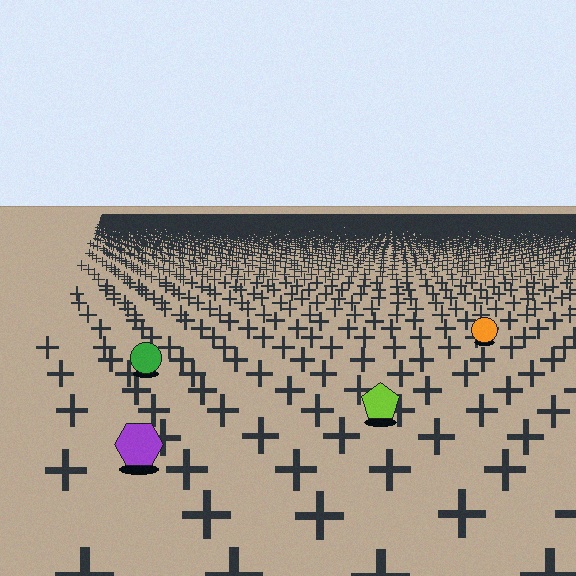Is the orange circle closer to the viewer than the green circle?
No. The green circle is closer — you can tell from the texture gradient: the ground texture is coarser near it.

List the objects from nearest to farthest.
From nearest to farthest: the purple hexagon, the lime pentagon, the green circle, the orange circle.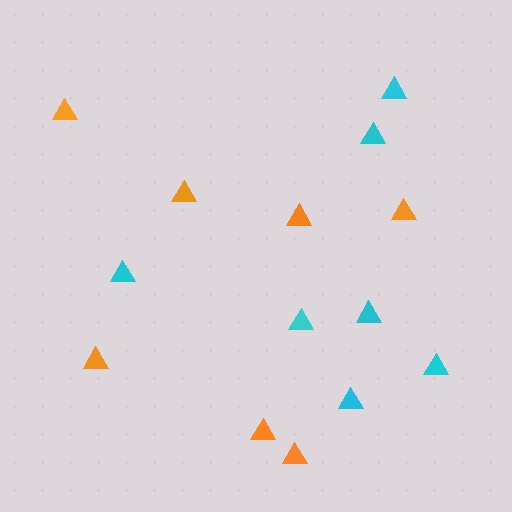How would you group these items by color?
There are 2 groups: one group of cyan triangles (7) and one group of orange triangles (7).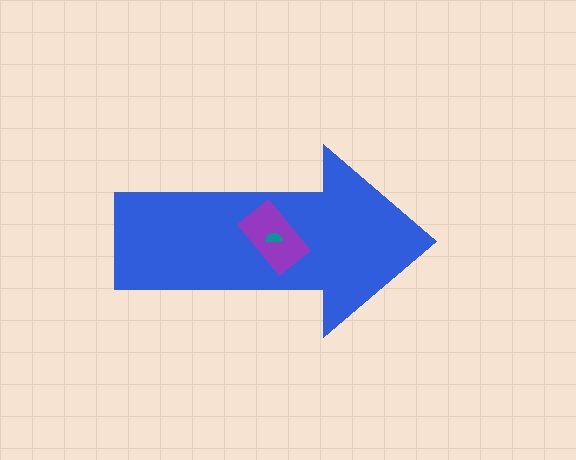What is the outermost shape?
The blue arrow.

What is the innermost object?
The teal semicircle.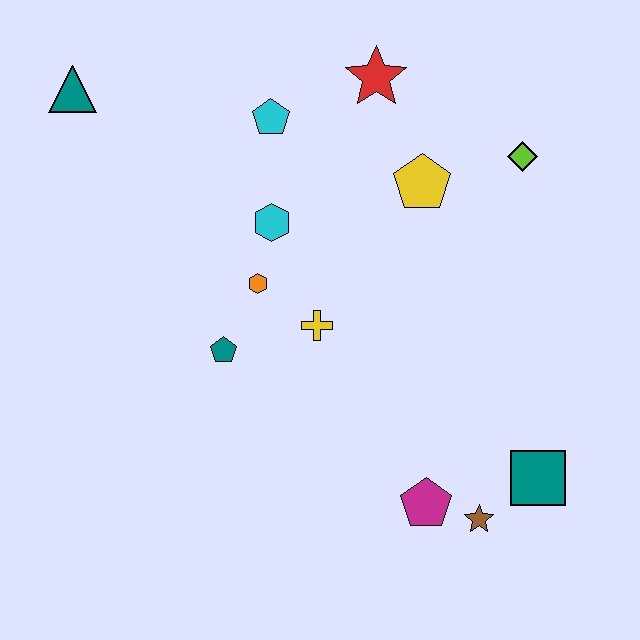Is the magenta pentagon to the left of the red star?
No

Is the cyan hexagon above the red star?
No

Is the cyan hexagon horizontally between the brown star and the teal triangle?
Yes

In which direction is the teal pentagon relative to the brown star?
The teal pentagon is to the left of the brown star.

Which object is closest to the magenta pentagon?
The brown star is closest to the magenta pentagon.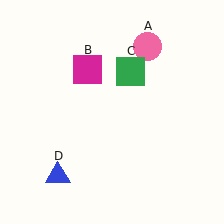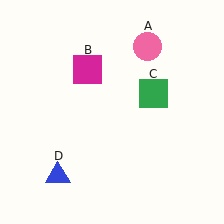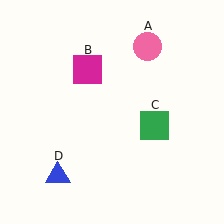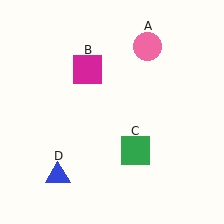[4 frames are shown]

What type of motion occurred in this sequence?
The green square (object C) rotated clockwise around the center of the scene.